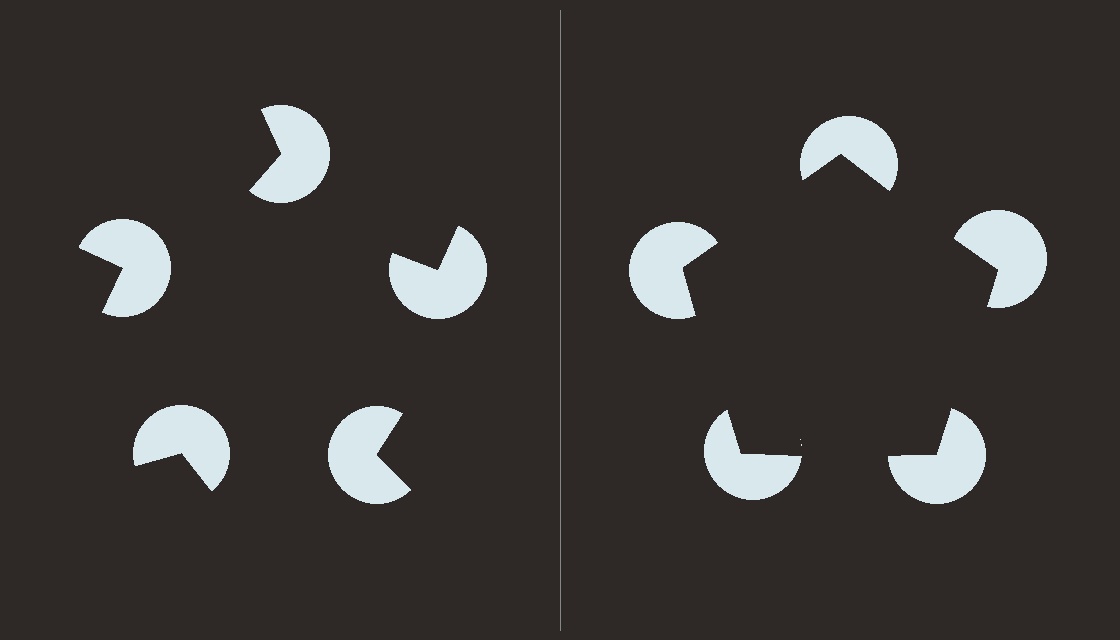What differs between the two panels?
The pac-man discs are positioned identically on both sides; only the wedge orientations differ. On the right they align to a pentagon; on the left they are misaligned.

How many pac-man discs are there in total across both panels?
10 — 5 on each side.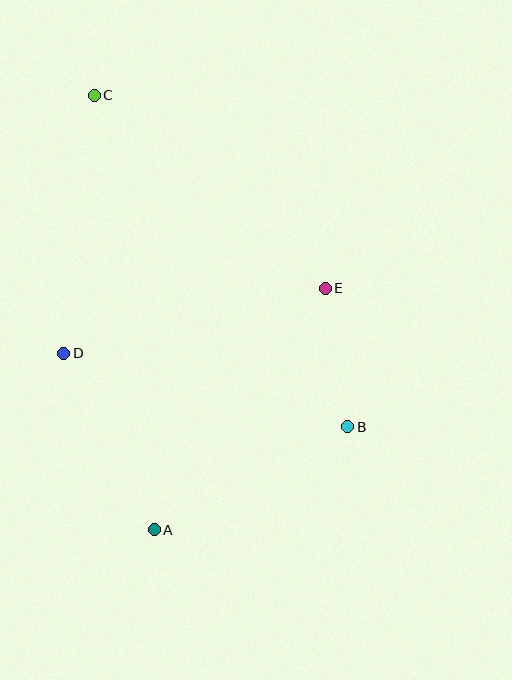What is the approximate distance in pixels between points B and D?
The distance between B and D is approximately 294 pixels.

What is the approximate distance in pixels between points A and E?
The distance between A and E is approximately 296 pixels.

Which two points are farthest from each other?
Points A and C are farthest from each other.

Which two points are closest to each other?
Points B and E are closest to each other.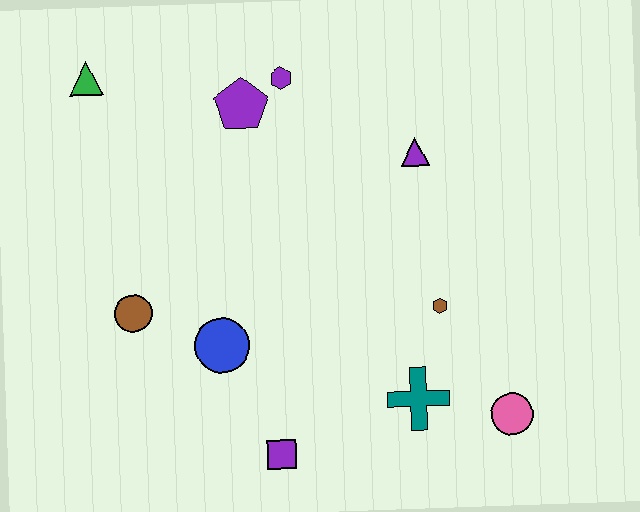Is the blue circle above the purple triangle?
No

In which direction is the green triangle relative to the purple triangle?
The green triangle is to the left of the purple triangle.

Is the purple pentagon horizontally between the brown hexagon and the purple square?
No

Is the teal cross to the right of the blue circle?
Yes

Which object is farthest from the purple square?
The green triangle is farthest from the purple square.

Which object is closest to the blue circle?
The brown circle is closest to the blue circle.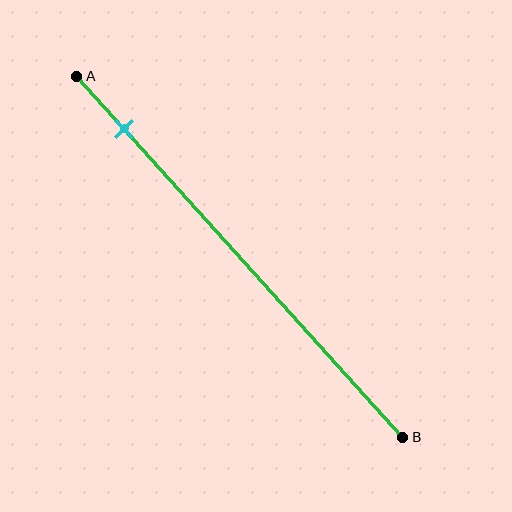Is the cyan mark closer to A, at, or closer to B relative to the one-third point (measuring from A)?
The cyan mark is closer to point A than the one-third point of segment AB.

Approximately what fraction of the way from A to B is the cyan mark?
The cyan mark is approximately 15% of the way from A to B.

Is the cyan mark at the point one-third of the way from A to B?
No, the mark is at about 15% from A, not at the 33% one-third point.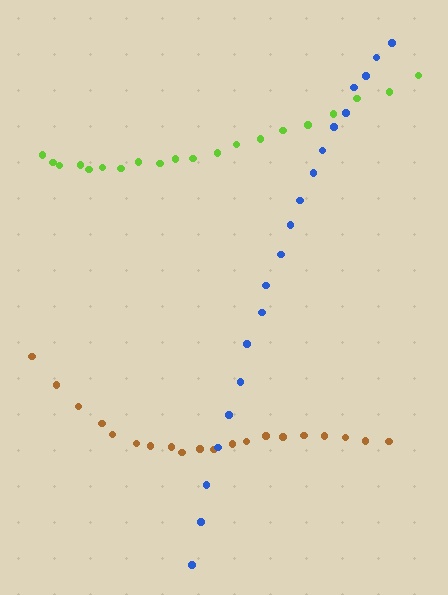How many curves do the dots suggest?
There are 3 distinct paths.